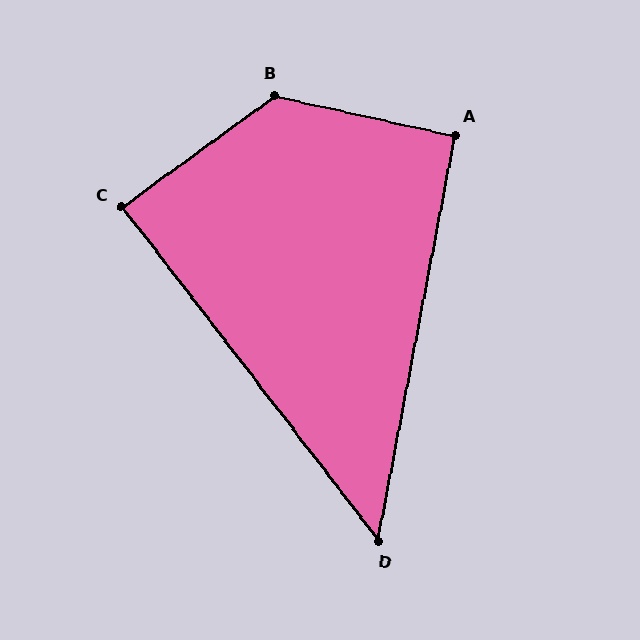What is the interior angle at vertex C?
Approximately 88 degrees (approximately right).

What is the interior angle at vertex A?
Approximately 92 degrees (approximately right).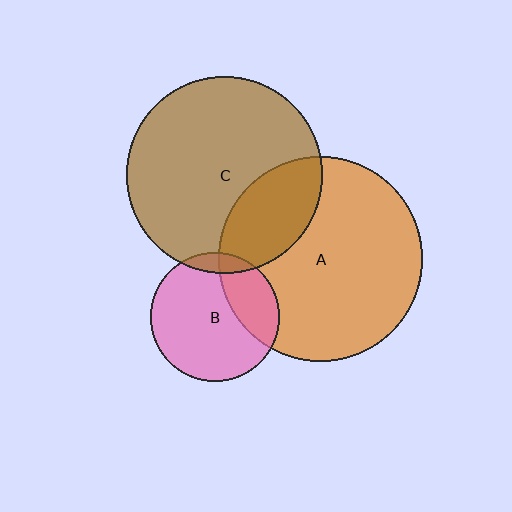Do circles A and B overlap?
Yes.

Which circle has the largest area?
Circle A (orange).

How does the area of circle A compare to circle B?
Approximately 2.5 times.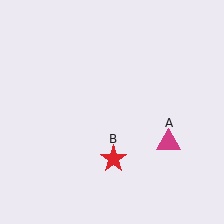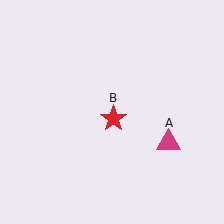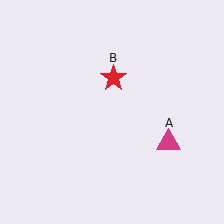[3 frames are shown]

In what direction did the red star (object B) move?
The red star (object B) moved up.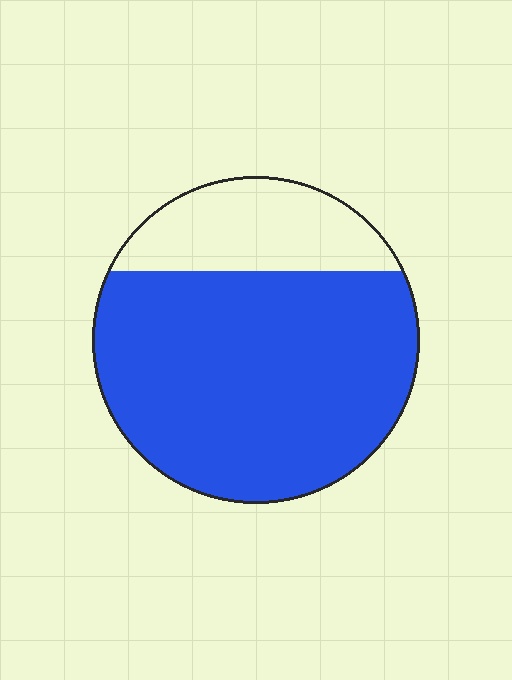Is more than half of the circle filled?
Yes.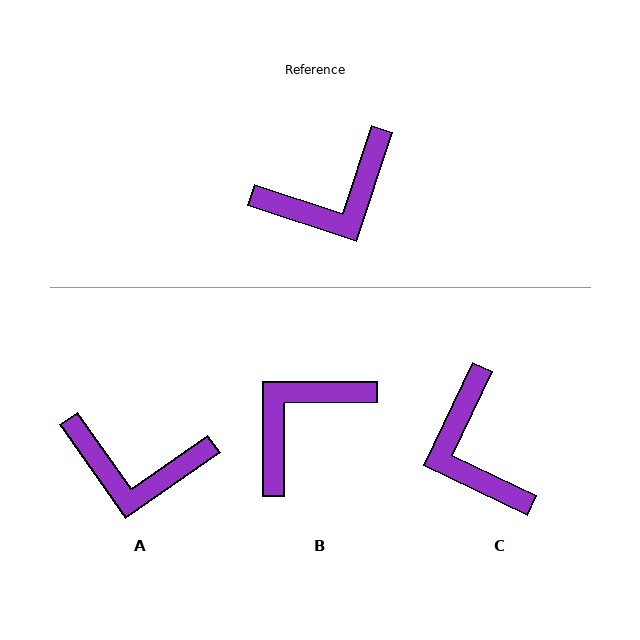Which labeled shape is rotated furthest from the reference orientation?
B, about 161 degrees away.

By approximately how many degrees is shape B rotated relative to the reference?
Approximately 161 degrees clockwise.